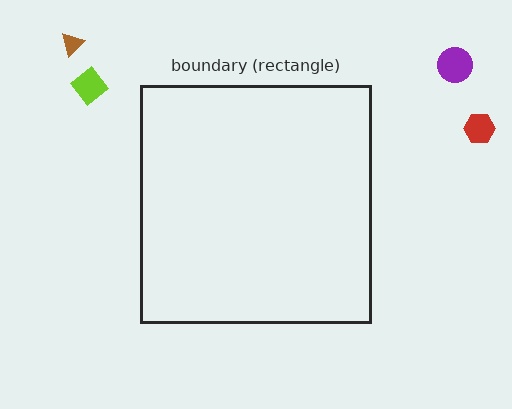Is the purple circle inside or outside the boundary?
Outside.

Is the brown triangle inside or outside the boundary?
Outside.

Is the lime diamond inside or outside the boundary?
Outside.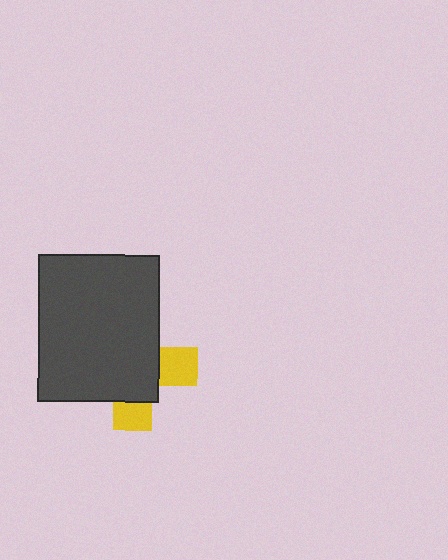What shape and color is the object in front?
The object in front is a dark gray rectangle.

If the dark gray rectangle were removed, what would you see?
You would see the complete yellow cross.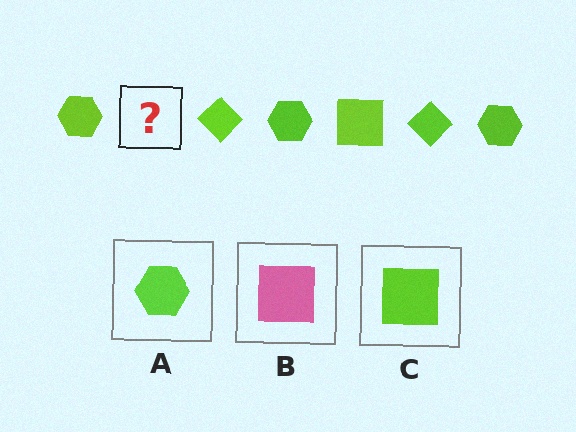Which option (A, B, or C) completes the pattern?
C.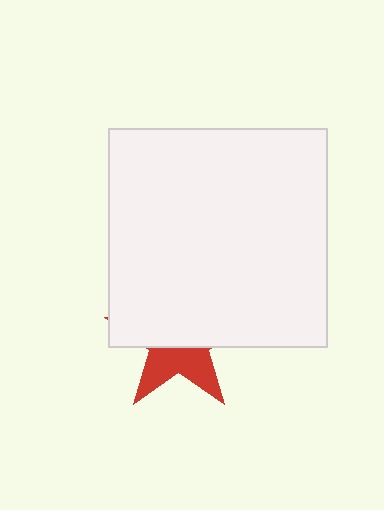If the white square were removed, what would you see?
You would see the complete red star.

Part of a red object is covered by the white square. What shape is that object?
It is a star.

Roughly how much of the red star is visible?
A small part of it is visible (roughly 39%).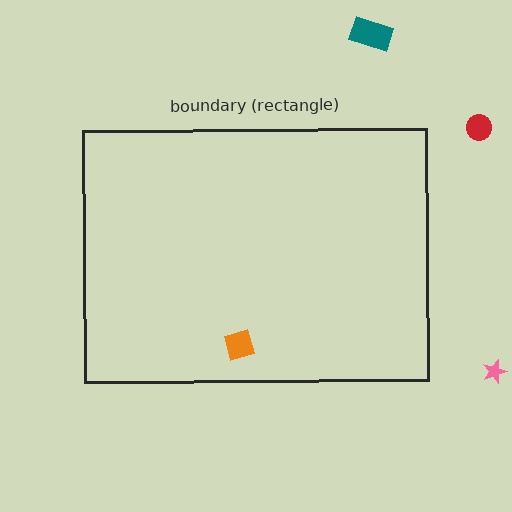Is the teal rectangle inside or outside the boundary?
Outside.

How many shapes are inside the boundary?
1 inside, 3 outside.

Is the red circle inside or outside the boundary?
Outside.